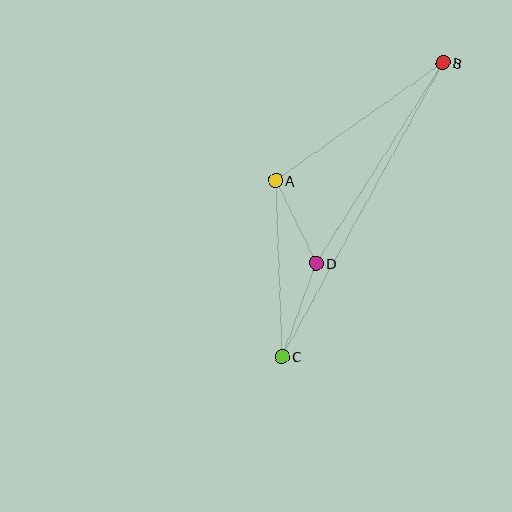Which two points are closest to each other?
Points A and D are closest to each other.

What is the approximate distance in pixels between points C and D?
The distance between C and D is approximately 99 pixels.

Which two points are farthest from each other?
Points B and C are farthest from each other.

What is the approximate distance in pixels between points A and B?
The distance between A and B is approximately 205 pixels.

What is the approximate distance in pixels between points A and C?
The distance between A and C is approximately 176 pixels.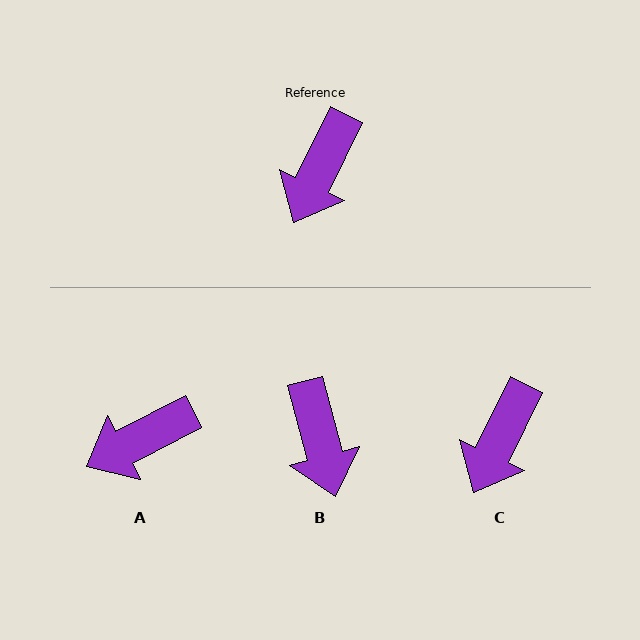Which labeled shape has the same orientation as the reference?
C.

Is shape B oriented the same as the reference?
No, it is off by about 41 degrees.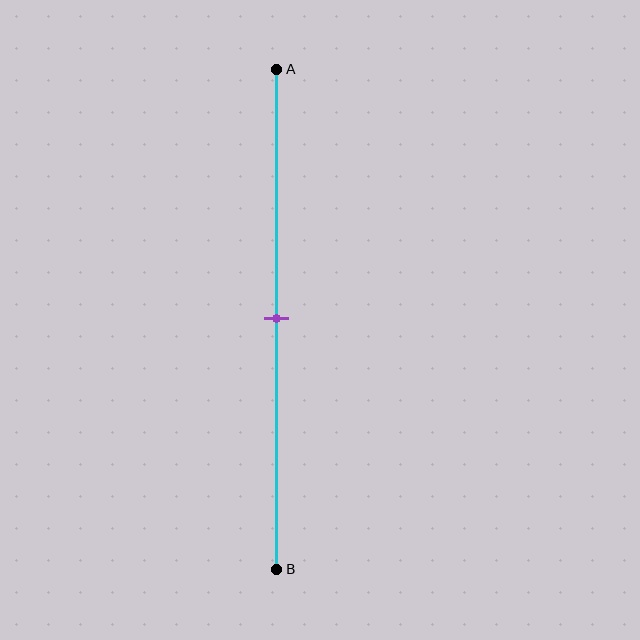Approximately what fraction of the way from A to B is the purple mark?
The purple mark is approximately 50% of the way from A to B.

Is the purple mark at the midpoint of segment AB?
Yes, the mark is approximately at the midpoint.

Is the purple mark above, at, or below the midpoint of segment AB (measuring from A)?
The purple mark is approximately at the midpoint of segment AB.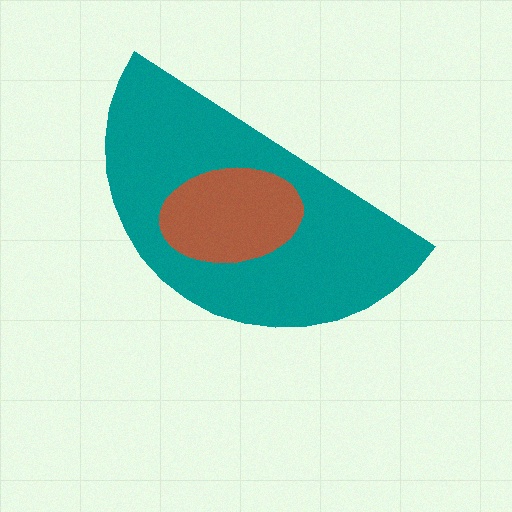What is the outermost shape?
The teal semicircle.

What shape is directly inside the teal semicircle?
The brown ellipse.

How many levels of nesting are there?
2.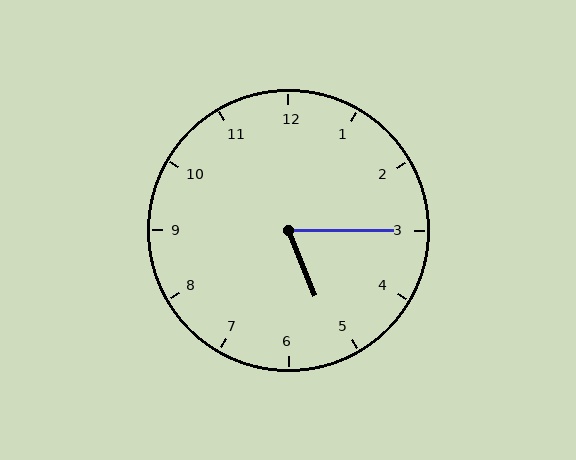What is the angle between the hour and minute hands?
Approximately 68 degrees.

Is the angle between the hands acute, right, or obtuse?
It is acute.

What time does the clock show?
5:15.